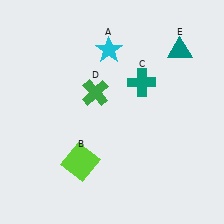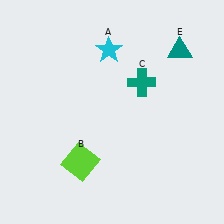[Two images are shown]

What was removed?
The green cross (D) was removed in Image 2.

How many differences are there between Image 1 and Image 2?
There is 1 difference between the two images.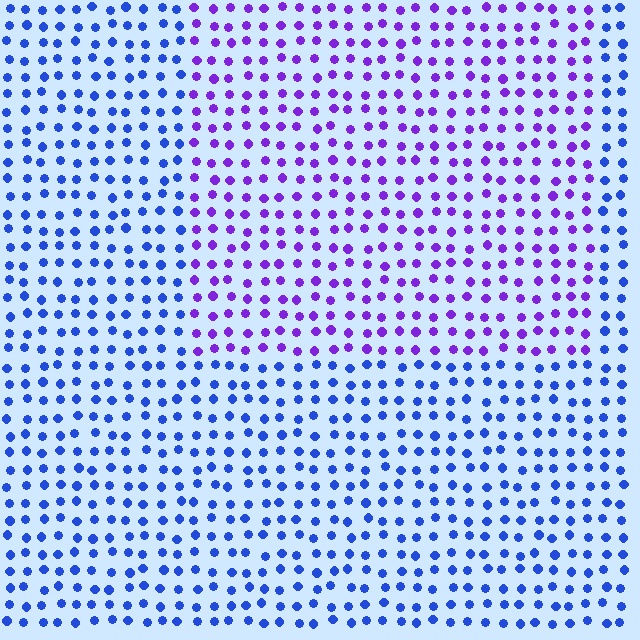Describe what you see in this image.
The image is filled with small blue elements in a uniform arrangement. A rectangle-shaped region is visible where the elements are tinted to a slightly different hue, forming a subtle color boundary.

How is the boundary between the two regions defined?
The boundary is defined purely by a slight shift in hue (about 44 degrees). Spacing, size, and orientation are identical on both sides.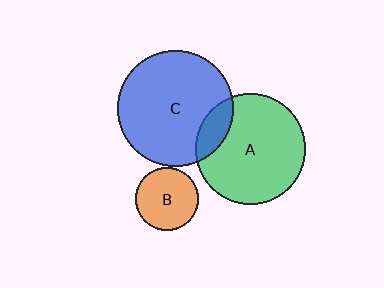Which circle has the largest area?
Circle C (blue).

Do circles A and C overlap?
Yes.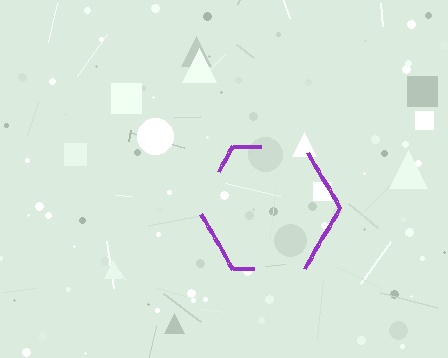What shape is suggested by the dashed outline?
The dashed outline suggests a hexagon.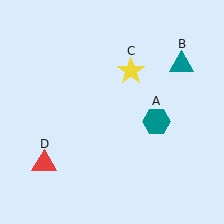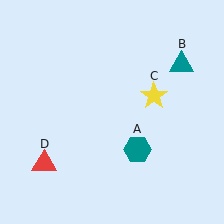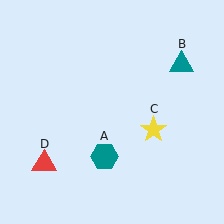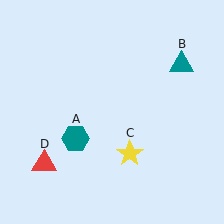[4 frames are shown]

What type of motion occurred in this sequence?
The teal hexagon (object A), yellow star (object C) rotated clockwise around the center of the scene.